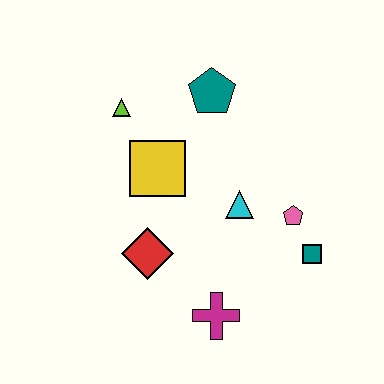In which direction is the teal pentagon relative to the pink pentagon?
The teal pentagon is above the pink pentagon.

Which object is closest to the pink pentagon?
The teal square is closest to the pink pentagon.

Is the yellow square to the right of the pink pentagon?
No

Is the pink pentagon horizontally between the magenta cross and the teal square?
Yes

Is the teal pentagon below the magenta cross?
No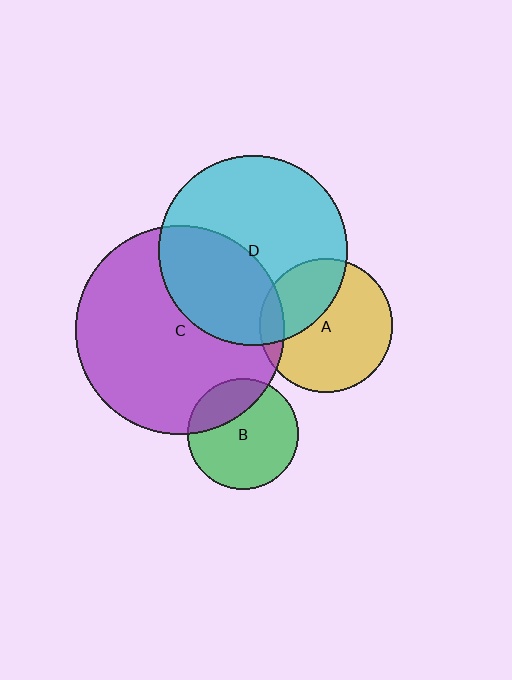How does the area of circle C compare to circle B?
Approximately 3.5 times.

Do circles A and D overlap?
Yes.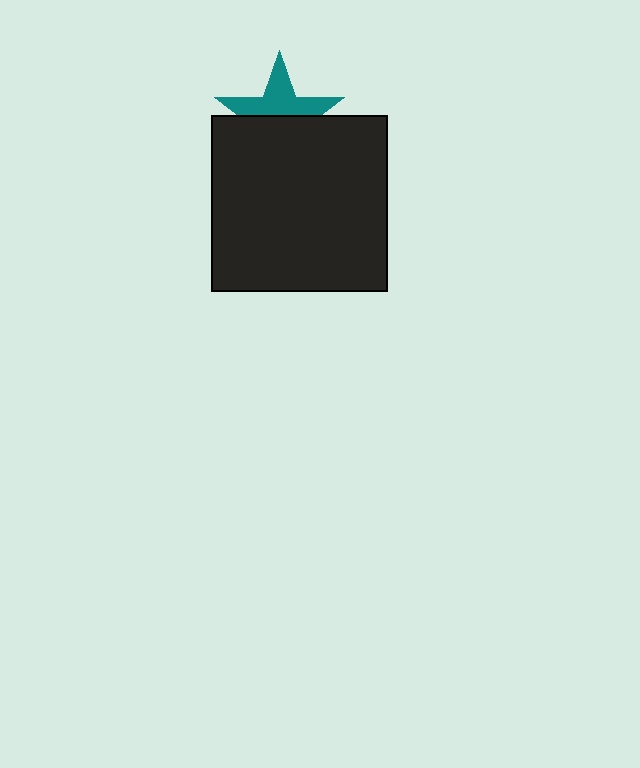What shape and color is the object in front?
The object in front is a black square.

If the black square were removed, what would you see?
You would see the complete teal star.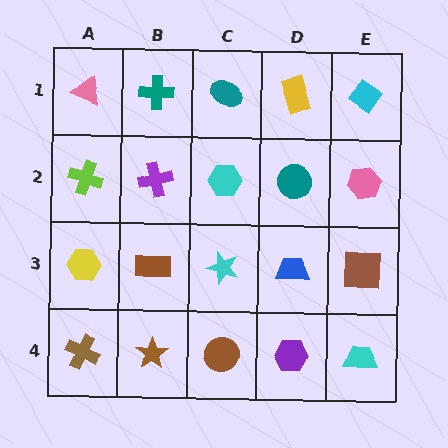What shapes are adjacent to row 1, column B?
A purple cross (row 2, column B), a pink triangle (row 1, column A), a teal ellipse (row 1, column C).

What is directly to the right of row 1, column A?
A teal cross.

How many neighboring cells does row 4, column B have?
3.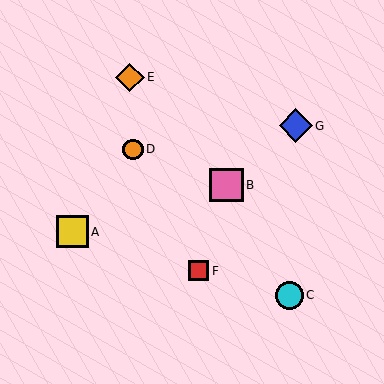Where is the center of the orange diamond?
The center of the orange diamond is at (130, 77).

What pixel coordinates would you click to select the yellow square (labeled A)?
Click at (72, 232) to select the yellow square A.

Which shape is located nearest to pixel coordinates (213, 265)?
The red square (labeled F) at (198, 271) is nearest to that location.